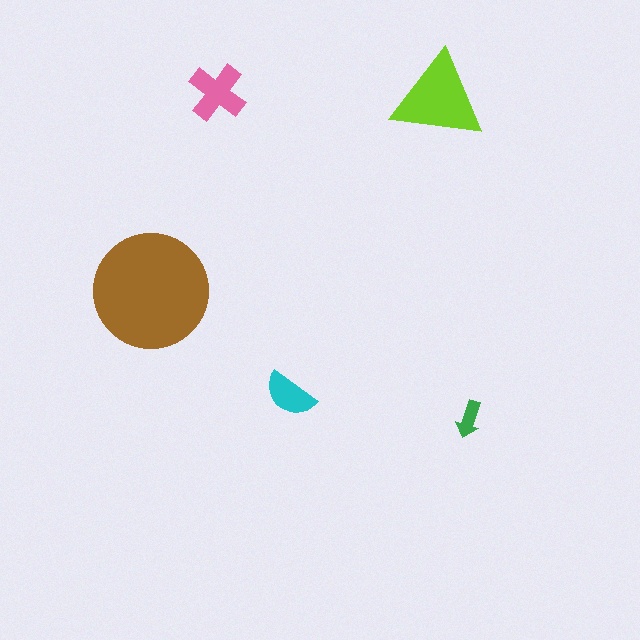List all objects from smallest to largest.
The green arrow, the cyan semicircle, the pink cross, the lime triangle, the brown circle.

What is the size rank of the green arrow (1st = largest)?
5th.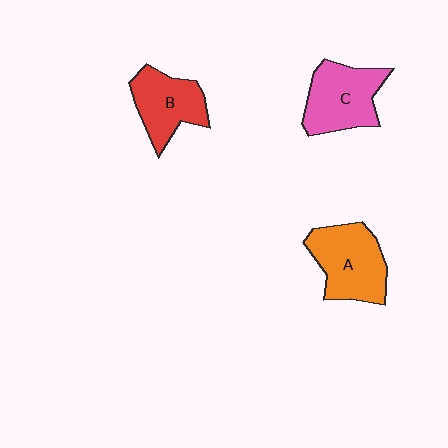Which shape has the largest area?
Shape A (orange).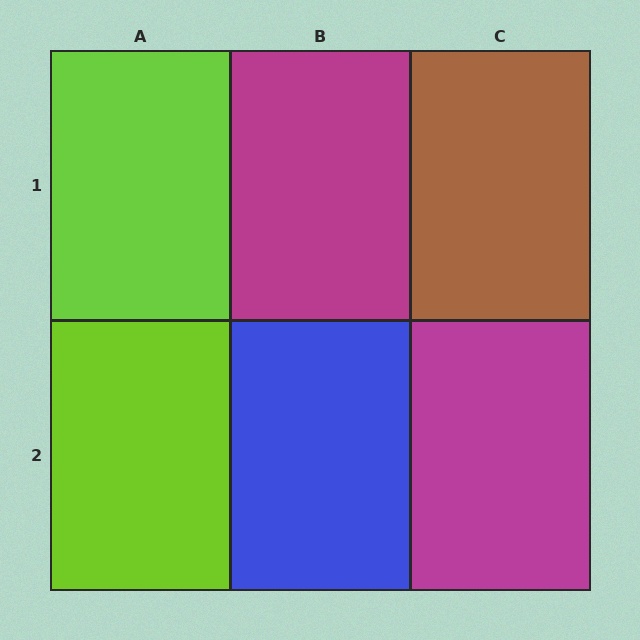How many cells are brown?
1 cell is brown.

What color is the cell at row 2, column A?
Lime.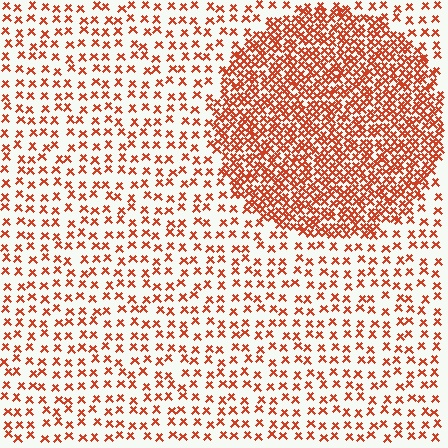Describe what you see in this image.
The image contains small red elements arranged at two different densities. A circle-shaped region is visible where the elements are more densely packed than the surrounding area.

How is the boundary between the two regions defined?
The boundary is defined by a change in element density (approximately 2.7x ratio). All elements are the same color, size, and shape.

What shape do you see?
I see a circle.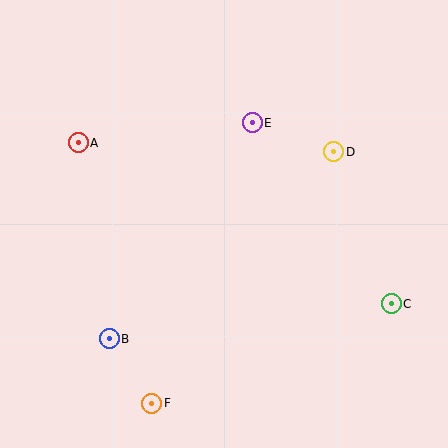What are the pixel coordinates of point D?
Point D is at (334, 152).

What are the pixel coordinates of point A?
Point A is at (78, 143).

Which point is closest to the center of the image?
Point E at (252, 123) is closest to the center.